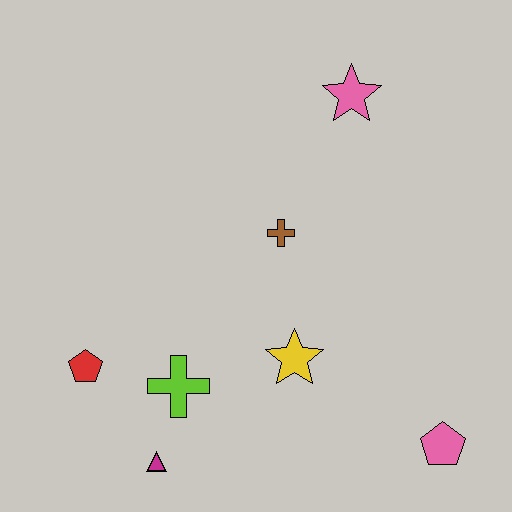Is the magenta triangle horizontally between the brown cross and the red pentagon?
Yes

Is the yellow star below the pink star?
Yes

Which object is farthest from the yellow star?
The pink star is farthest from the yellow star.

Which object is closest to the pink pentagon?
The yellow star is closest to the pink pentagon.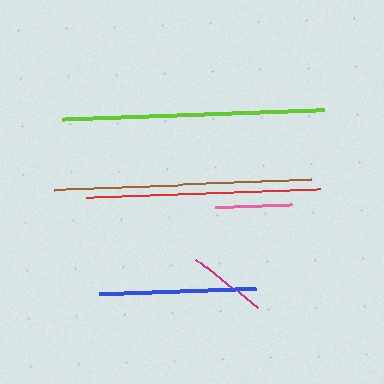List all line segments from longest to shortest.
From longest to shortest: lime, brown, red, blue, magenta, pink.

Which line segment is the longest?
The lime line is the longest at approximately 263 pixels.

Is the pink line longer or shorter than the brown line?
The brown line is longer than the pink line.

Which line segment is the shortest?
The pink line is the shortest at approximately 77 pixels.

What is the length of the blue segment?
The blue segment is approximately 157 pixels long.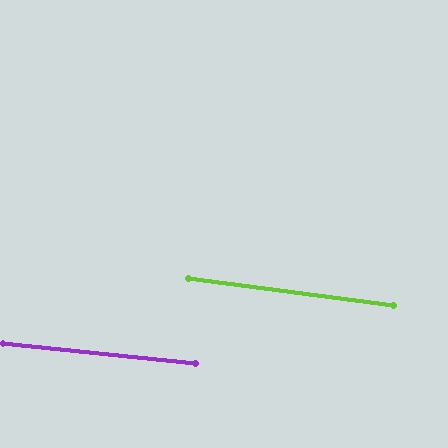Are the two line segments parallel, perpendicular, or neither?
Parallel — their directions differ by only 1.7°.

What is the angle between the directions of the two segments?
Approximately 2 degrees.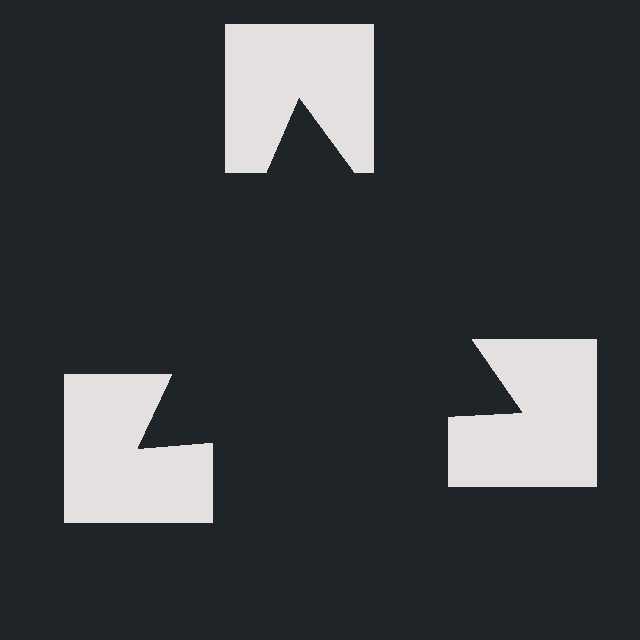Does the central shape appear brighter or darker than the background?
It typically appears slightly darker than the background, even though no actual brightness change is drawn.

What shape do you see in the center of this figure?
An illusory triangle — its edges are inferred from the aligned wedge cuts in the notched squares, not physically drawn.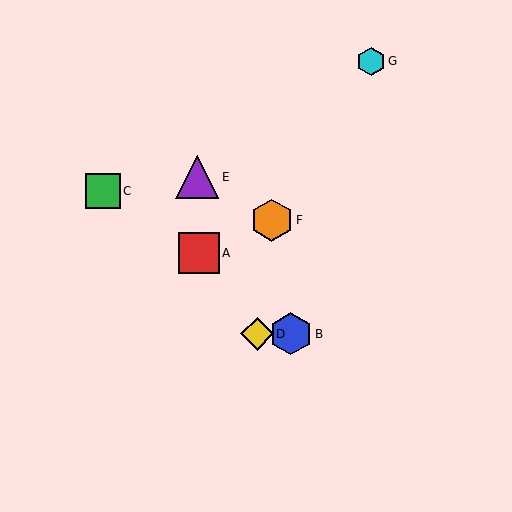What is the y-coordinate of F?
Object F is at y≈220.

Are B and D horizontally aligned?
Yes, both are at y≈334.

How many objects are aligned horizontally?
2 objects (B, D) are aligned horizontally.